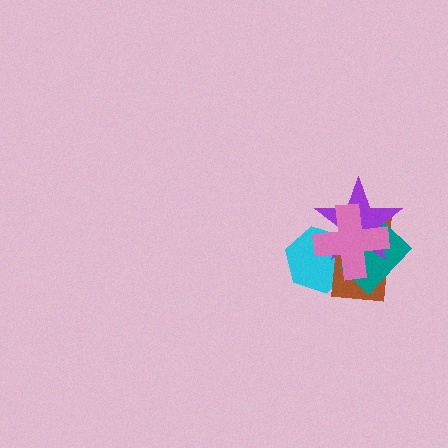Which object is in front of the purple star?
The pink cross is in front of the purple star.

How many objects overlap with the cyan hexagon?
4 objects overlap with the cyan hexagon.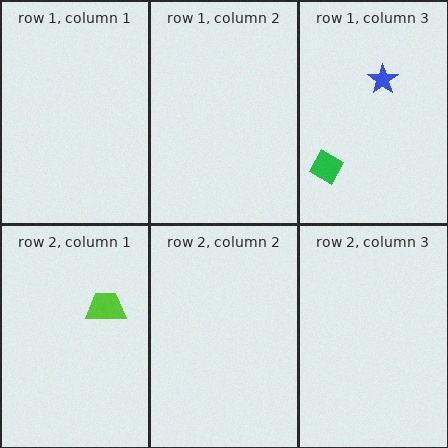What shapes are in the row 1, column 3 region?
The green diamond, the blue star.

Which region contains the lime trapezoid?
The row 2, column 1 region.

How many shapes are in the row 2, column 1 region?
1.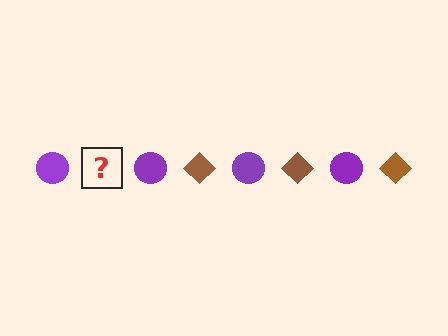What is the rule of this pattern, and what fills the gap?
The rule is that the pattern alternates between purple circle and brown diamond. The gap should be filled with a brown diamond.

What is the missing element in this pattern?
The missing element is a brown diamond.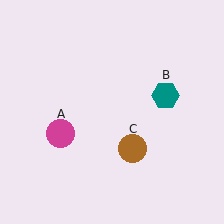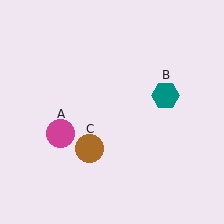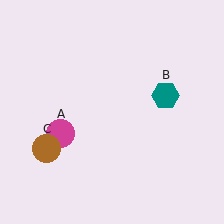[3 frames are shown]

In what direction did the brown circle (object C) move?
The brown circle (object C) moved left.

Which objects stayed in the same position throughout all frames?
Magenta circle (object A) and teal hexagon (object B) remained stationary.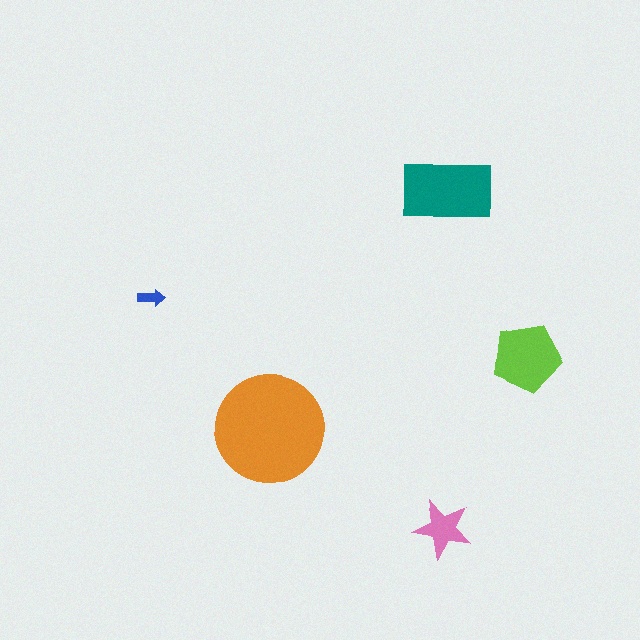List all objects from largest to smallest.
The orange circle, the teal rectangle, the lime pentagon, the pink star, the blue arrow.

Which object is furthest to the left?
The blue arrow is leftmost.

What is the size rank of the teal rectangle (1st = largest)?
2nd.